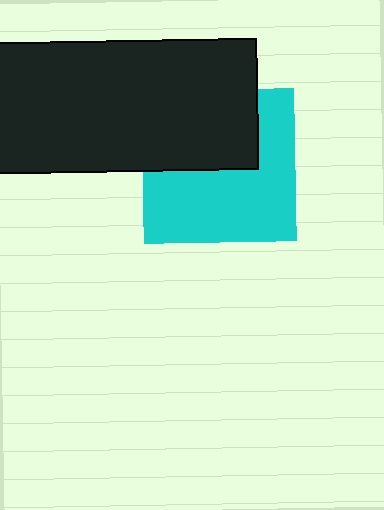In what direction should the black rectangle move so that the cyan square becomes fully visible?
The black rectangle should move up. That is the shortest direction to clear the overlap and leave the cyan square fully visible.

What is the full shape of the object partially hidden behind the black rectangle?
The partially hidden object is a cyan square.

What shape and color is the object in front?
The object in front is a black rectangle.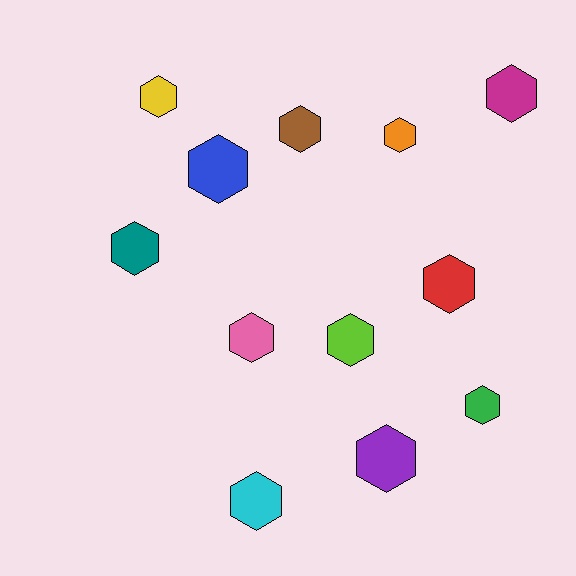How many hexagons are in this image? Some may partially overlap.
There are 12 hexagons.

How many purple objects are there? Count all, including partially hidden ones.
There is 1 purple object.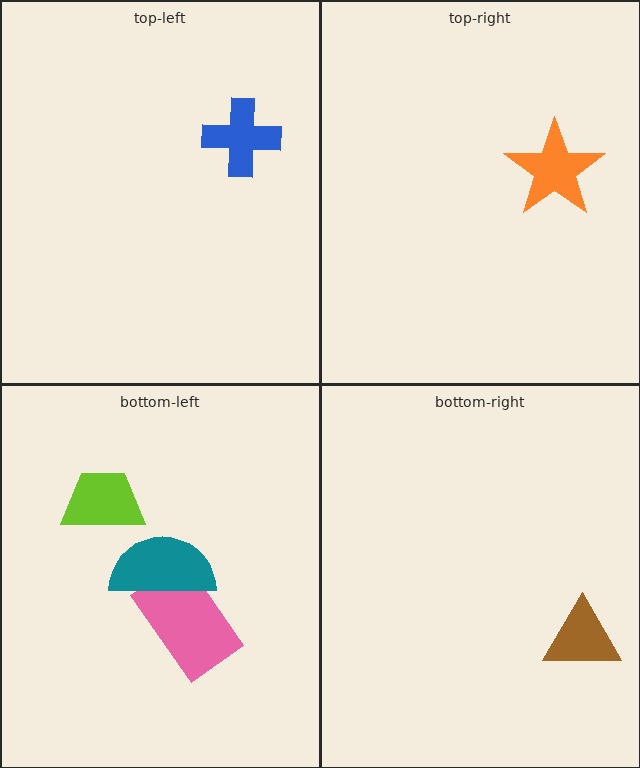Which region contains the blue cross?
The top-left region.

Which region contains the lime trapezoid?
The bottom-left region.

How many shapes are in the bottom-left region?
3.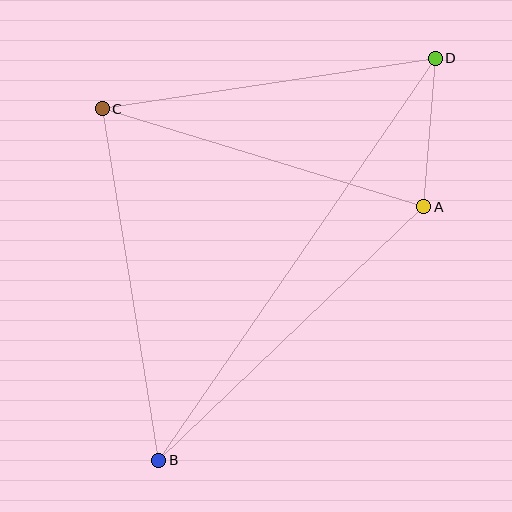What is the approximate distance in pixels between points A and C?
The distance between A and C is approximately 336 pixels.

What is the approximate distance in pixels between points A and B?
The distance between A and B is approximately 367 pixels.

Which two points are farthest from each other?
Points B and D are farthest from each other.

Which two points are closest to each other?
Points A and D are closest to each other.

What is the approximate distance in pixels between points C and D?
The distance between C and D is approximately 336 pixels.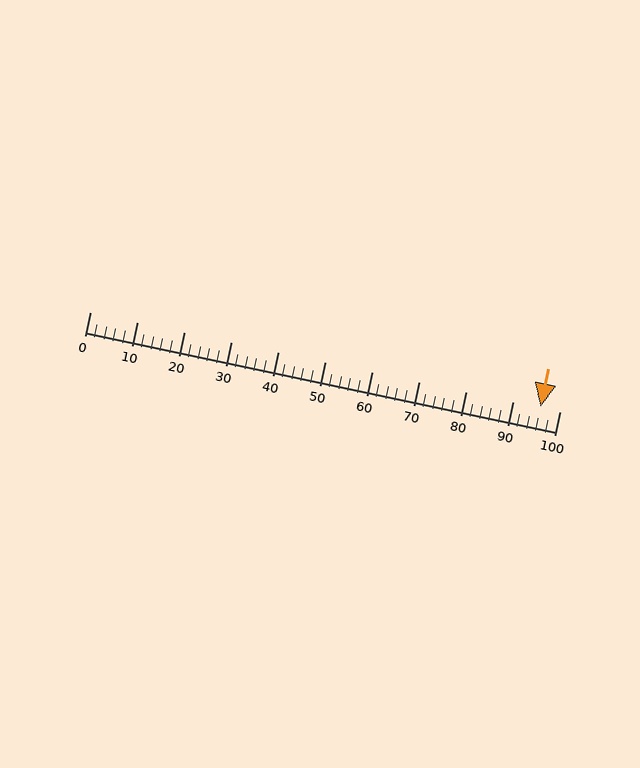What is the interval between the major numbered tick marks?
The major tick marks are spaced 10 units apart.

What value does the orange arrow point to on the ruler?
The orange arrow points to approximately 96.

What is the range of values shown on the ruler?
The ruler shows values from 0 to 100.